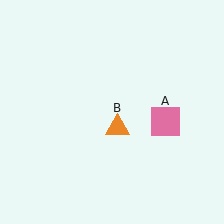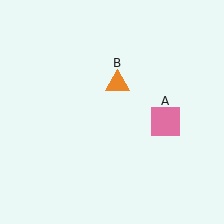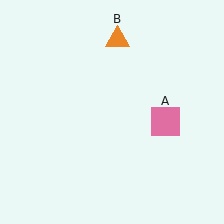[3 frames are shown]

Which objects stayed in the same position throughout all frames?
Pink square (object A) remained stationary.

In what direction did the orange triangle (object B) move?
The orange triangle (object B) moved up.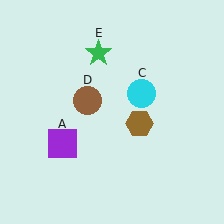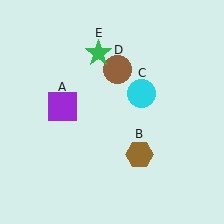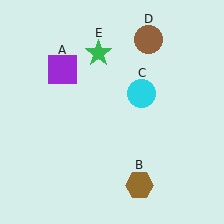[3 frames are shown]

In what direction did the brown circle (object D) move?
The brown circle (object D) moved up and to the right.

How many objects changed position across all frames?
3 objects changed position: purple square (object A), brown hexagon (object B), brown circle (object D).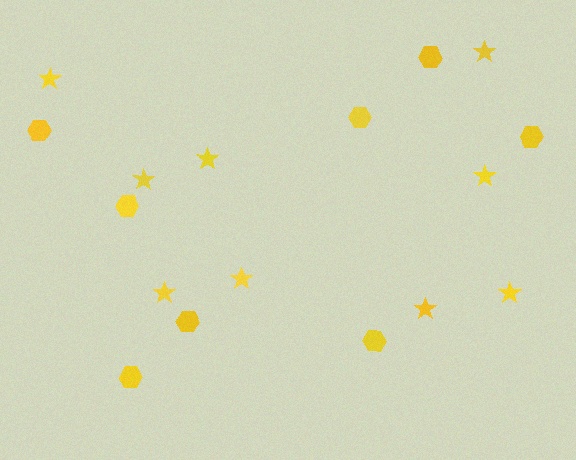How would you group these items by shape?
There are 2 groups: one group of stars (9) and one group of hexagons (8).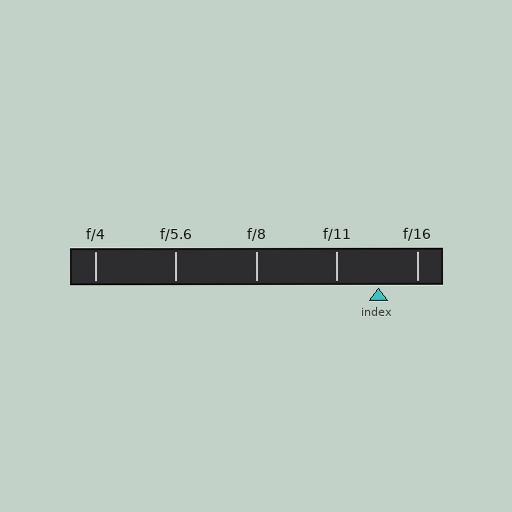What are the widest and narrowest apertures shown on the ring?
The widest aperture shown is f/4 and the narrowest is f/16.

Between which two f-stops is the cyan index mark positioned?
The index mark is between f/11 and f/16.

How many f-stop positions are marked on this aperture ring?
There are 5 f-stop positions marked.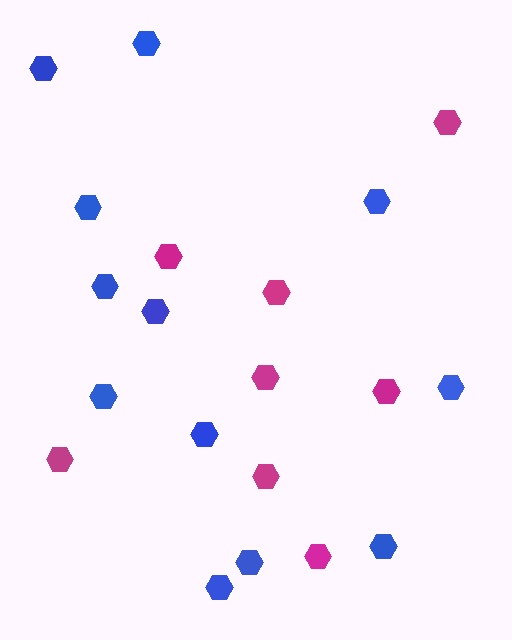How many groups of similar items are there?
There are 2 groups: one group of blue hexagons (12) and one group of magenta hexagons (8).